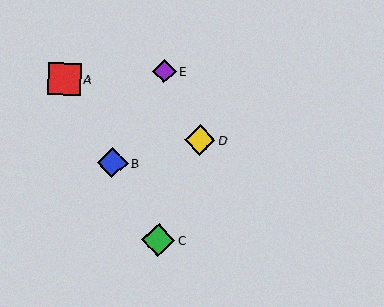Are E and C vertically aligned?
Yes, both are at x≈164.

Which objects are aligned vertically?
Objects C, E are aligned vertically.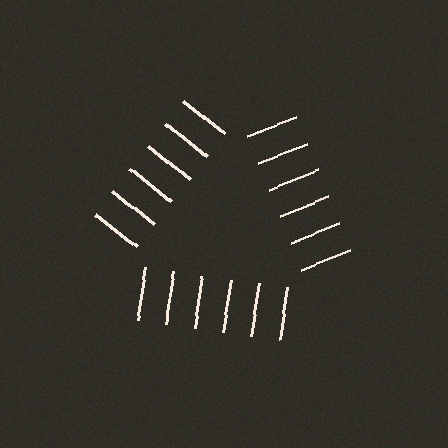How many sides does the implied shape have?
3 sides — the line-ends trace a triangle.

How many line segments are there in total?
18 — 6 along each of the 3 edges.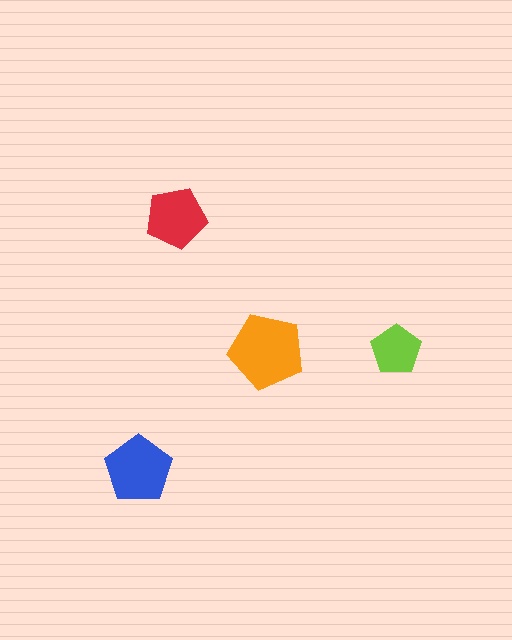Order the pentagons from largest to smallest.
the orange one, the blue one, the red one, the lime one.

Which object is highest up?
The red pentagon is topmost.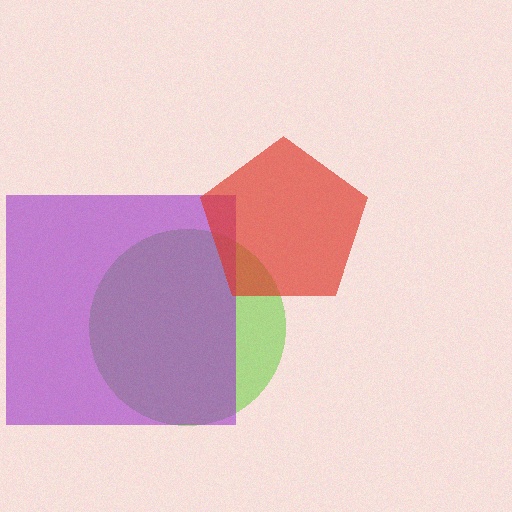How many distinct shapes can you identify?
There are 3 distinct shapes: a lime circle, a purple square, a red pentagon.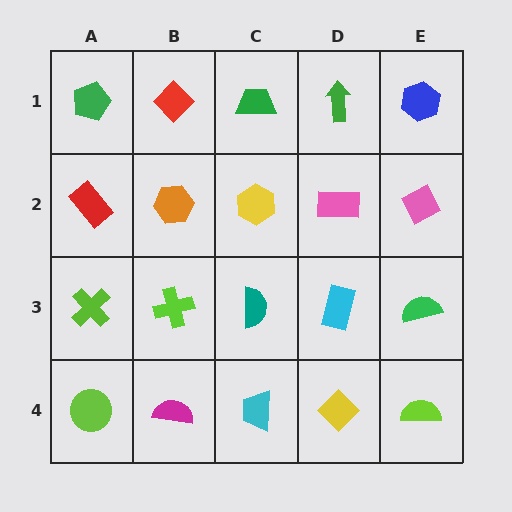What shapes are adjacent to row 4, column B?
A lime cross (row 3, column B), a lime circle (row 4, column A), a cyan trapezoid (row 4, column C).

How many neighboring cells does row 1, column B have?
3.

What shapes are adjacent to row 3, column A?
A red rectangle (row 2, column A), a lime circle (row 4, column A), a lime cross (row 3, column B).